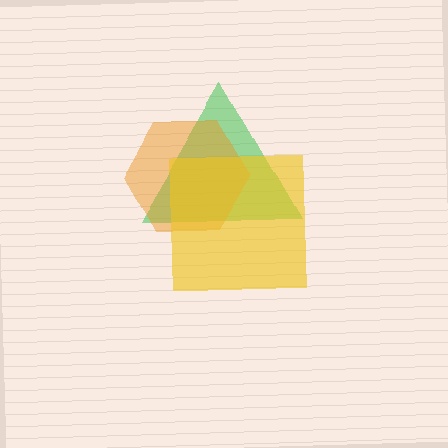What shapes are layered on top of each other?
The layered shapes are: a green triangle, an orange hexagon, a yellow square.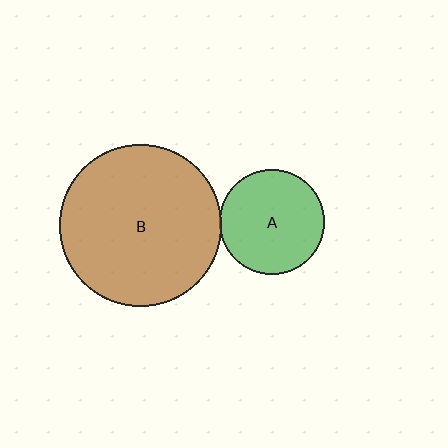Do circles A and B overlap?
Yes.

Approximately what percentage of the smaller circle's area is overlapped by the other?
Approximately 5%.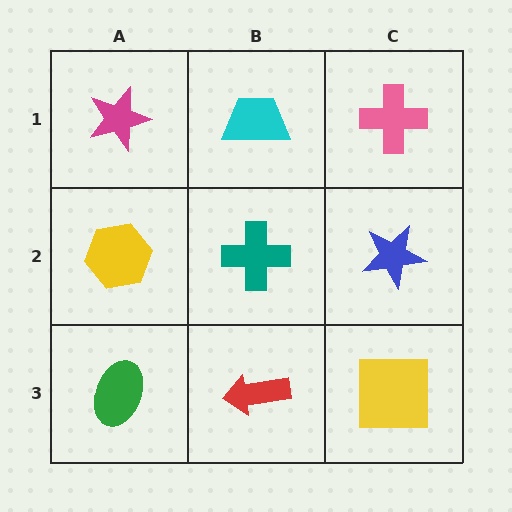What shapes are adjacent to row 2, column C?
A pink cross (row 1, column C), a yellow square (row 3, column C), a teal cross (row 2, column B).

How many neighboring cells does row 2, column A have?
3.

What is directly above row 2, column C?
A pink cross.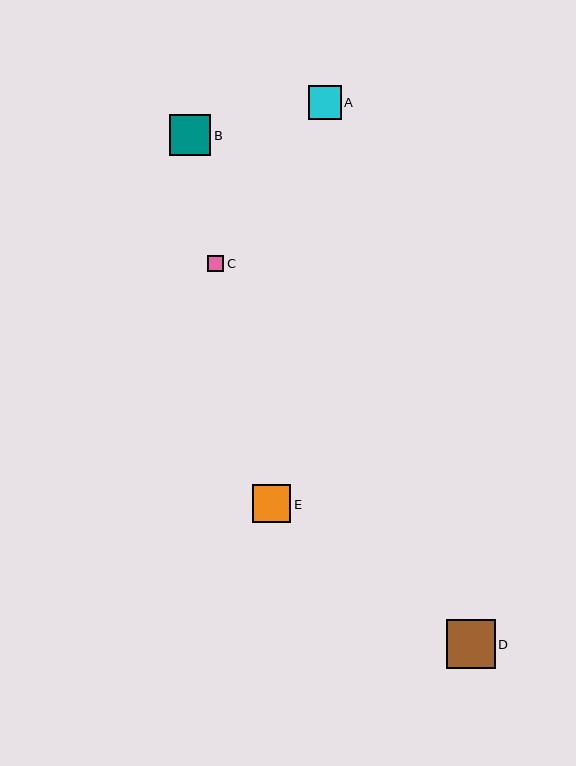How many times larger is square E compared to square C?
Square E is approximately 2.4 times the size of square C.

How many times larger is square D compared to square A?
Square D is approximately 1.5 times the size of square A.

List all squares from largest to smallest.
From largest to smallest: D, B, E, A, C.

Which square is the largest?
Square D is the largest with a size of approximately 49 pixels.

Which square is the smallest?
Square C is the smallest with a size of approximately 16 pixels.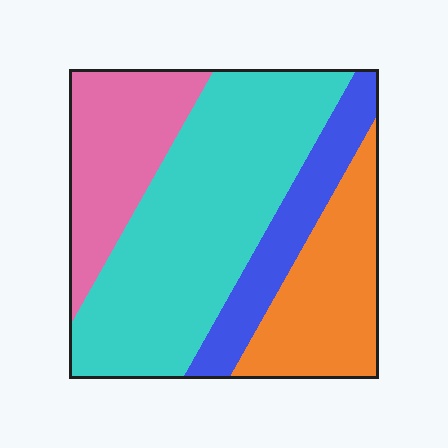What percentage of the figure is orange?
Orange takes up about one fifth (1/5) of the figure.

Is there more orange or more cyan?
Cyan.